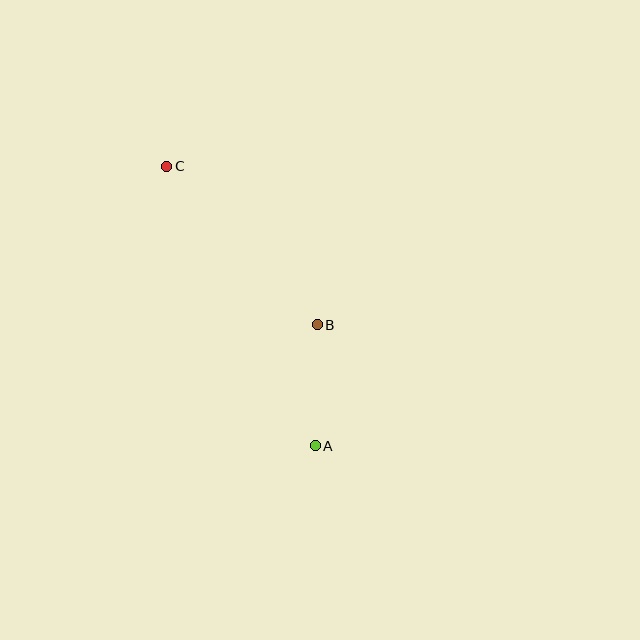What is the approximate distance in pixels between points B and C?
The distance between B and C is approximately 219 pixels.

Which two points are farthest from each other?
Points A and C are farthest from each other.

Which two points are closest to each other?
Points A and B are closest to each other.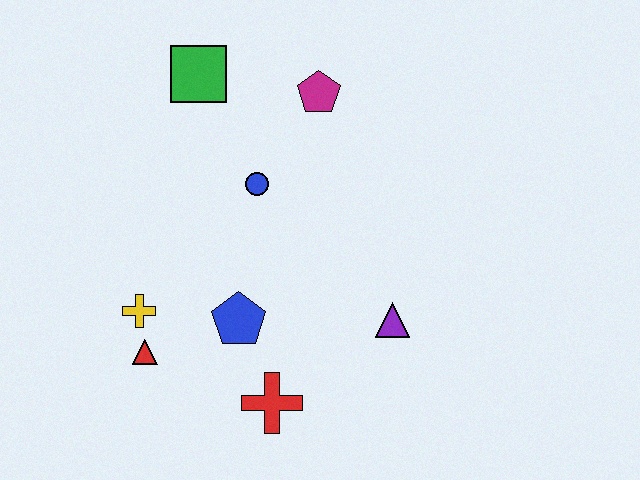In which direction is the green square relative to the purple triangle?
The green square is above the purple triangle.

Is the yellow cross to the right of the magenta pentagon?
No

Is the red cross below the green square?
Yes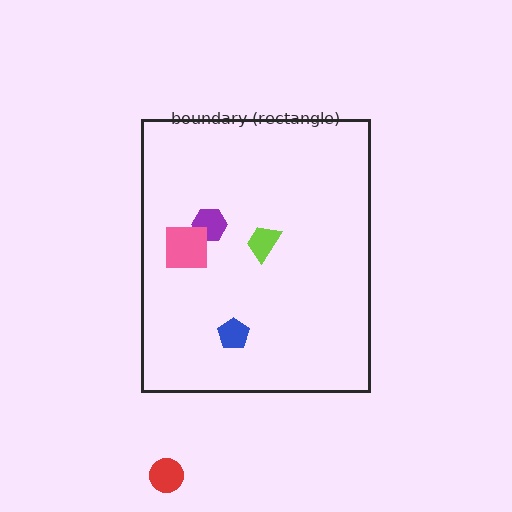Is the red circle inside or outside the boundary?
Outside.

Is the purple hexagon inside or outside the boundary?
Inside.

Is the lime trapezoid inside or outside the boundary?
Inside.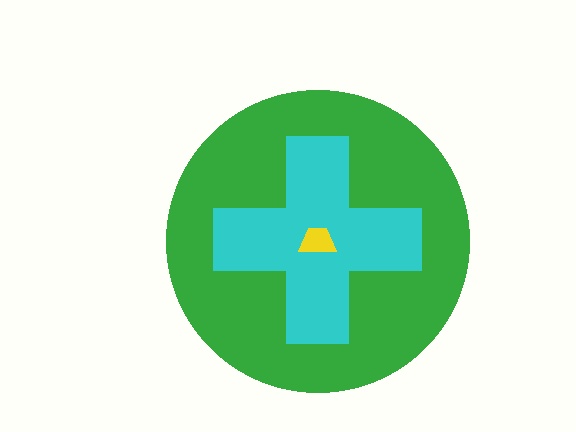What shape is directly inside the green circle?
The cyan cross.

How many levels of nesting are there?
3.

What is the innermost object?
The yellow trapezoid.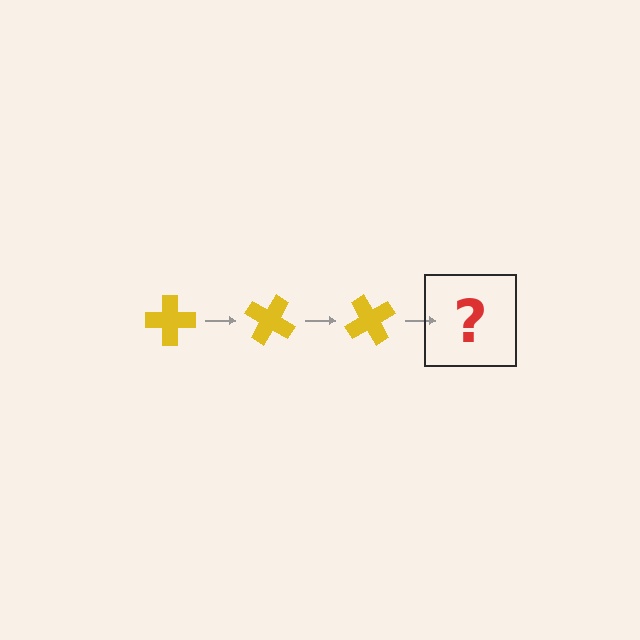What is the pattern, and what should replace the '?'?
The pattern is that the cross rotates 30 degrees each step. The '?' should be a yellow cross rotated 90 degrees.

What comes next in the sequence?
The next element should be a yellow cross rotated 90 degrees.